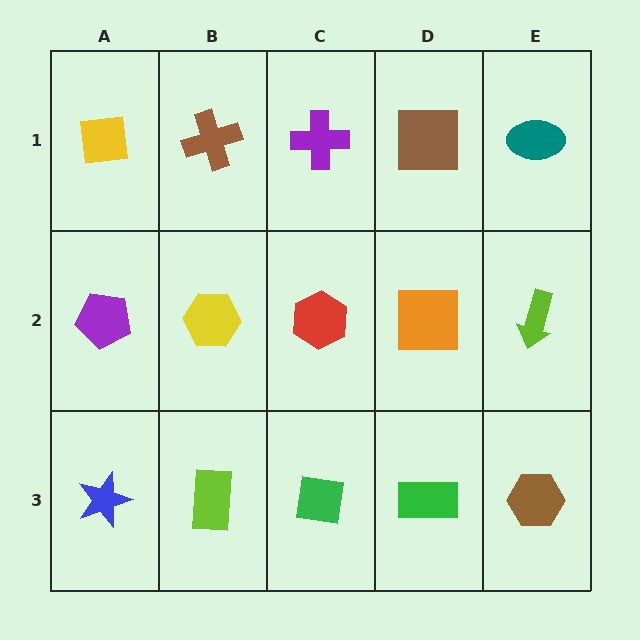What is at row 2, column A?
A purple pentagon.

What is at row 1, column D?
A brown square.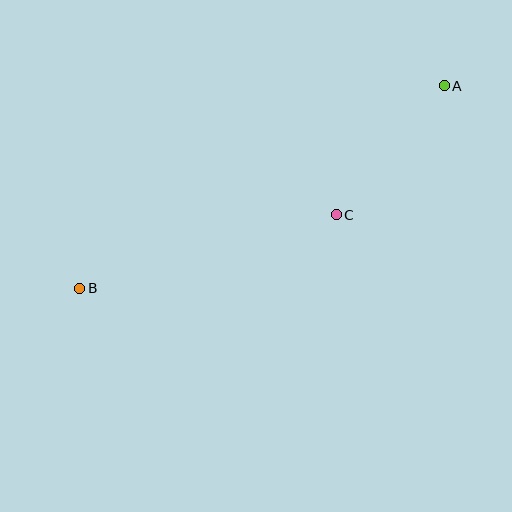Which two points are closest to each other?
Points A and C are closest to each other.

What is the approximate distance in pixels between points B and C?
The distance between B and C is approximately 267 pixels.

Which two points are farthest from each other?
Points A and B are farthest from each other.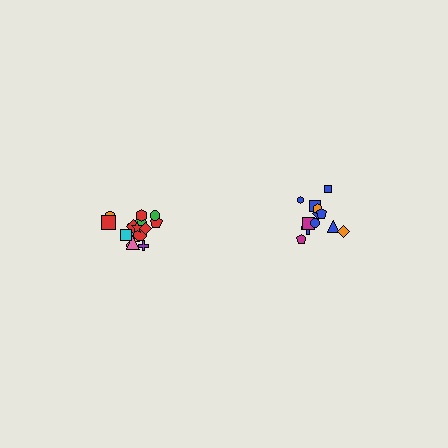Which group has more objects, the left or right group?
The left group.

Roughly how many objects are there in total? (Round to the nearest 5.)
Roughly 30 objects in total.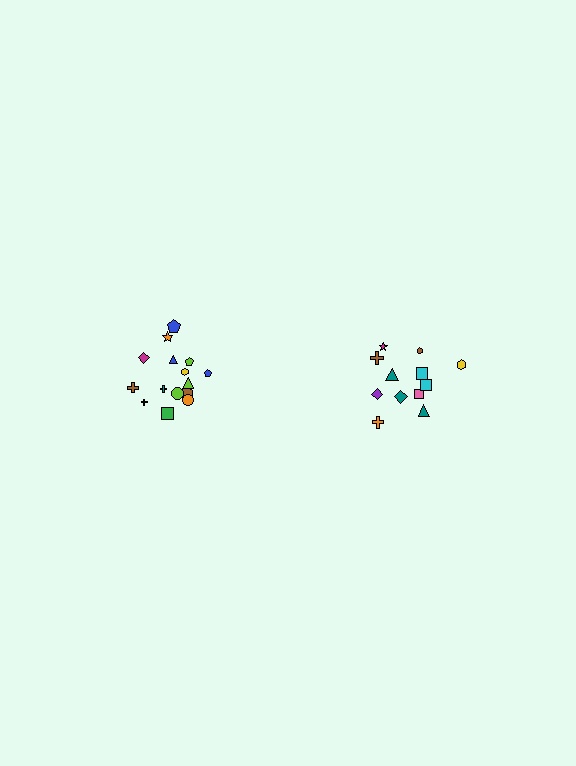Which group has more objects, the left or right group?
The left group.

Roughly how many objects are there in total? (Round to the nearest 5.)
Roughly 25 objects in total.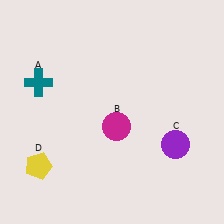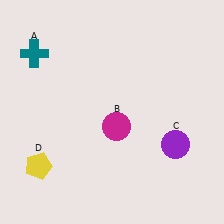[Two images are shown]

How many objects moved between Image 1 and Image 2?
1 object moved between the two images.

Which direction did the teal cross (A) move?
The teal cross (A) moved up.